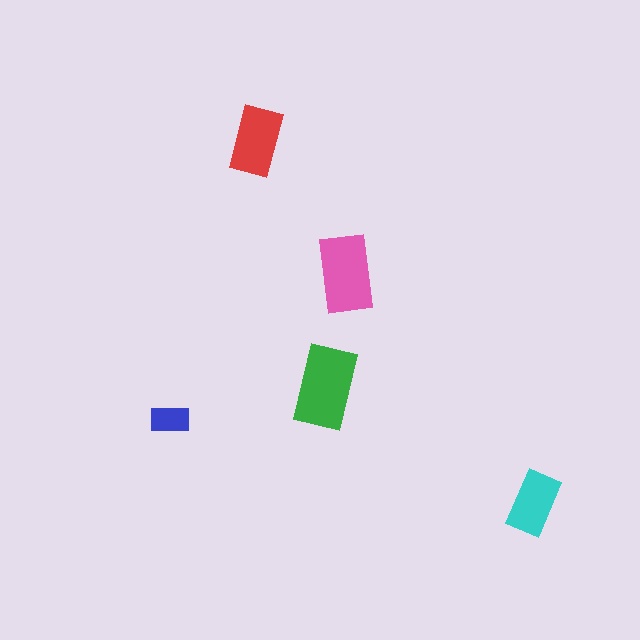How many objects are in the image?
There are 5 objects in the image.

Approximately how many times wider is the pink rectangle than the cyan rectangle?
About 1.5 times wider.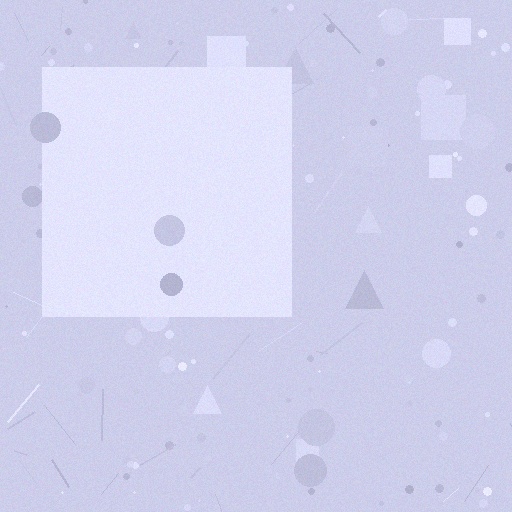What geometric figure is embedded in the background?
A square is embedded in the background.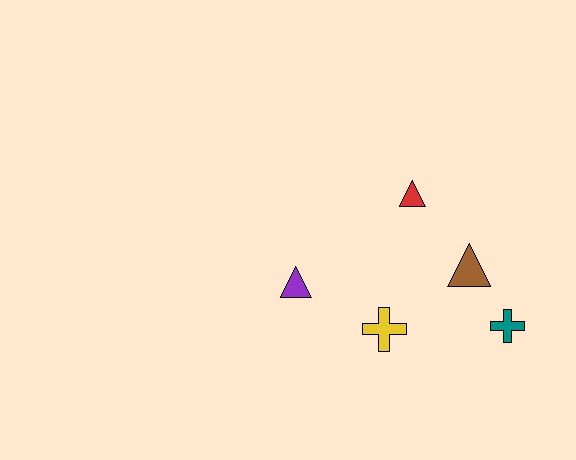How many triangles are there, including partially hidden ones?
There are 3 triangles.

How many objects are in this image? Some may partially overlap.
There are 5 objects.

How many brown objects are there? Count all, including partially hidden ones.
There is 1 brown object.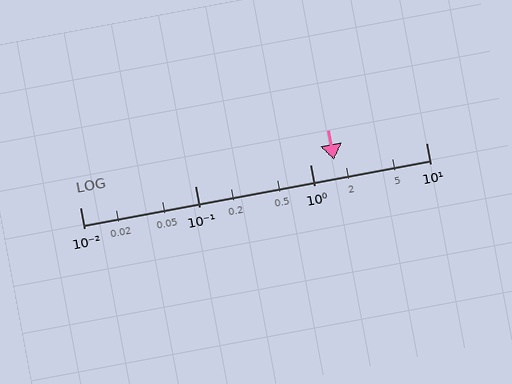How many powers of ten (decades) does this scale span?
The scale spans 3 decades, from 0.01 to 10.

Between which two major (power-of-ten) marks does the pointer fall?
The pointer is between 1 and 10.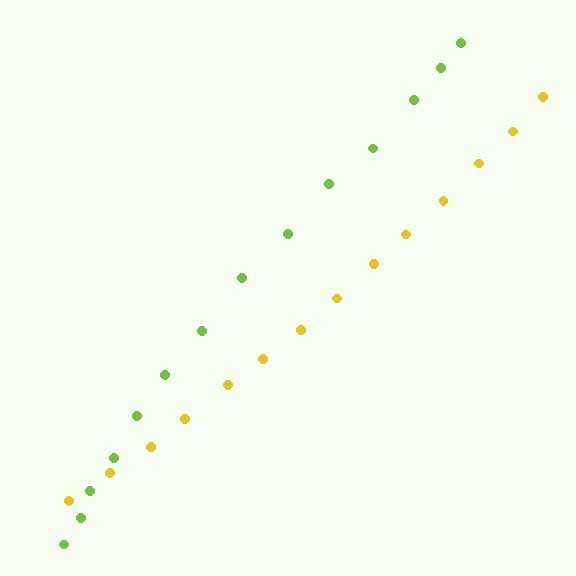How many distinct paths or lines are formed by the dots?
There are 2 distinct paths.